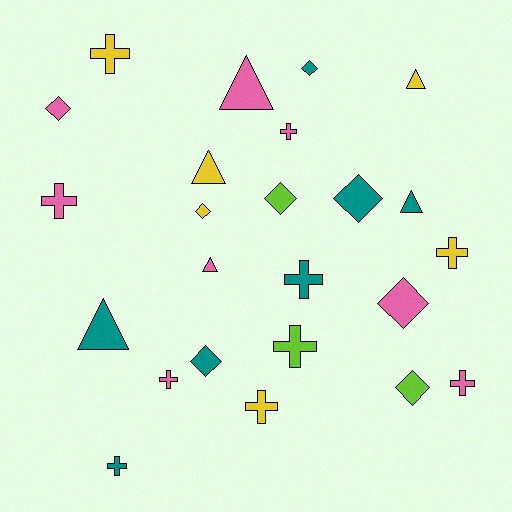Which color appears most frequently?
Pink, with 8 objects.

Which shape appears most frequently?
Cross, with 10 objects.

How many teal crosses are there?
There are 2 teal crosses.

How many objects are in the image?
There are 24 objects.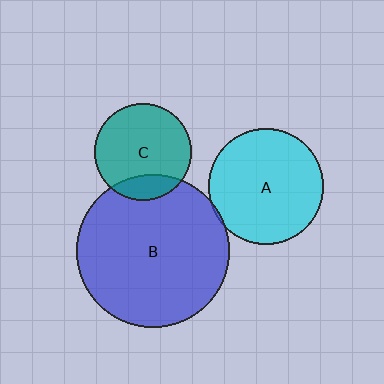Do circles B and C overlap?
Yes.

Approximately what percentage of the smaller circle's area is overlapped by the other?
Approximately 20%.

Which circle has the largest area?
Circle B (blue).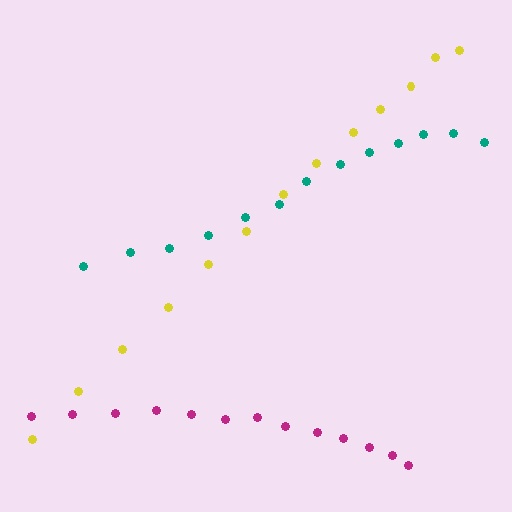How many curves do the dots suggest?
There are 3 distinct paths.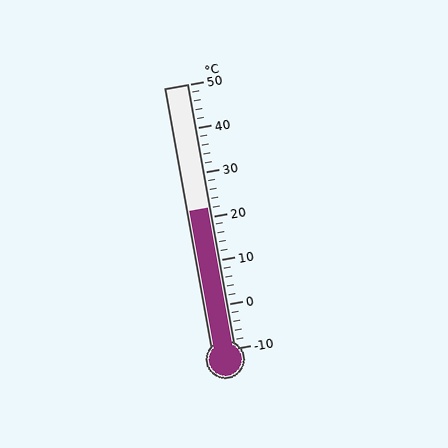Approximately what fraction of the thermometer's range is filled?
The thermometer is filled to approximately 55% of its range.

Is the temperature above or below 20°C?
The temperature is above 20°C.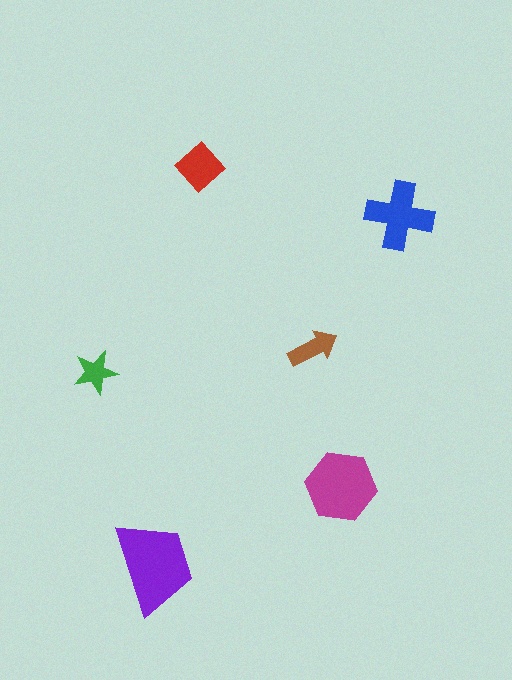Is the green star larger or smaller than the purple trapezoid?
Smaller.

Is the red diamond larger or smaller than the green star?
Larger.